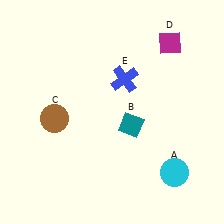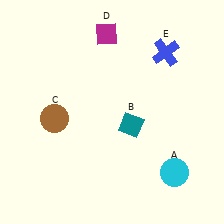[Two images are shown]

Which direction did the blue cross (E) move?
The blue cross (E) moved right.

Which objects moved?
The objects that moved are: the magenta diamond (D), the blue cross (E).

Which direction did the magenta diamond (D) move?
The magenta diamond (D) moved left.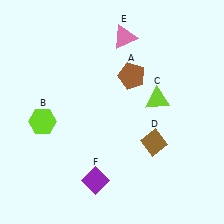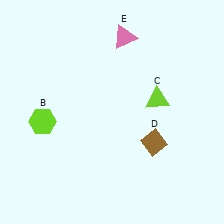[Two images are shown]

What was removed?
The purple diamond (F), the brown pentagon (A) were removed in Image 2.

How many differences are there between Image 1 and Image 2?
There are 2 differences between the two images.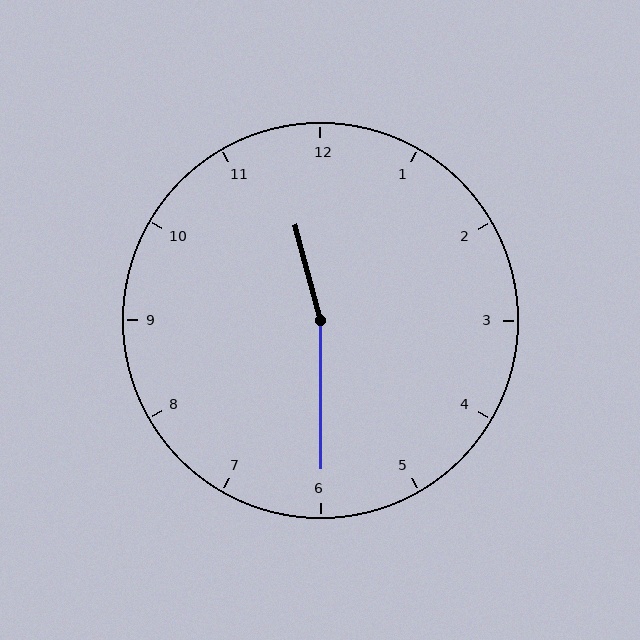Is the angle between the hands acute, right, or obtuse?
It is obtuse.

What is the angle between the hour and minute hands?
Approximately 165 degrees.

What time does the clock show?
11:30.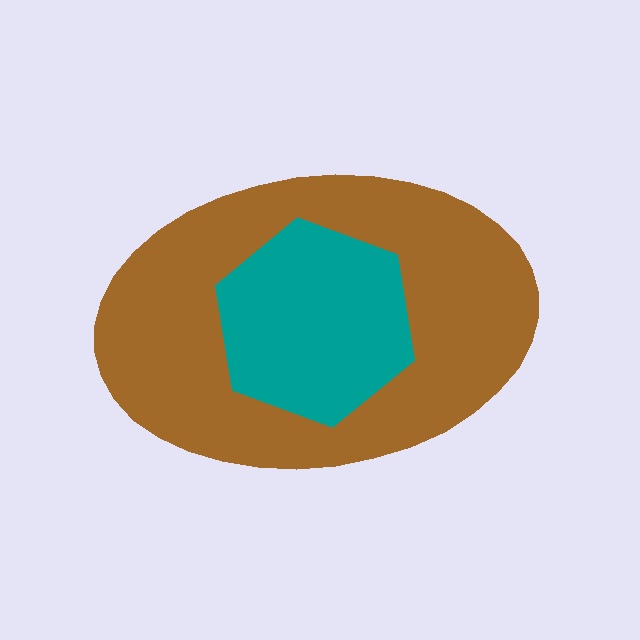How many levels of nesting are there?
2.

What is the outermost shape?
The brown ellipse.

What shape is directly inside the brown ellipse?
The teal hexagon.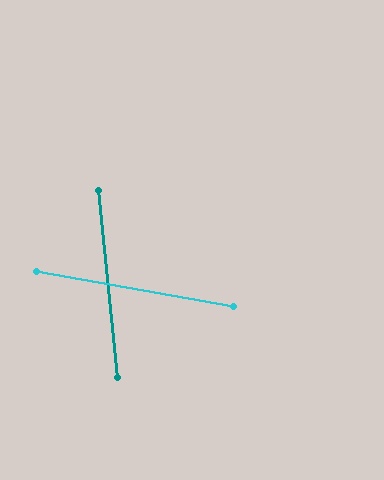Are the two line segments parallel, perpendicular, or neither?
Neither parallel nor perpendicular — they differ by about 75°.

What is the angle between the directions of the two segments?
Approximately 75 degrees.